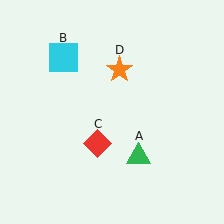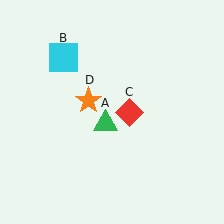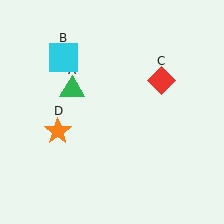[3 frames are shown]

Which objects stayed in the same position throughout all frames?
Cyan square (object B) remained stationary.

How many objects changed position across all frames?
3 objects changed position: green triangle (object A), red diamond (object C), orange star (object D).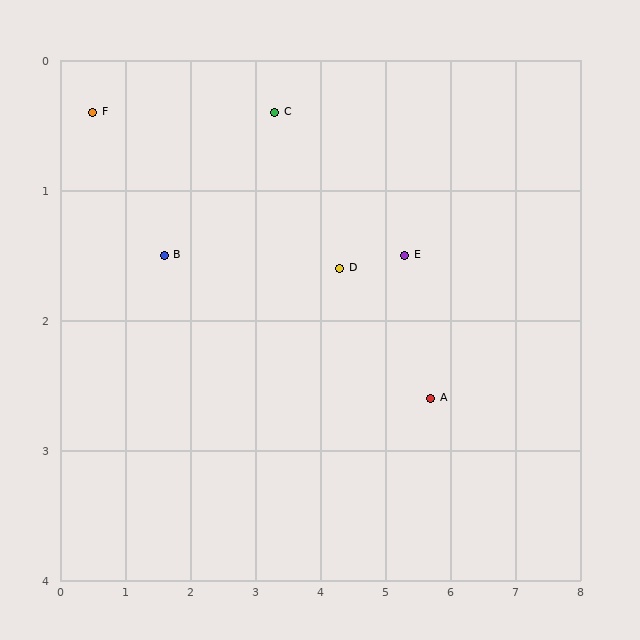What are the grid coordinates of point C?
Point C is at approximately (3.3, 0.4).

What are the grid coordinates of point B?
Point B is at approximately (1.6, 1.5).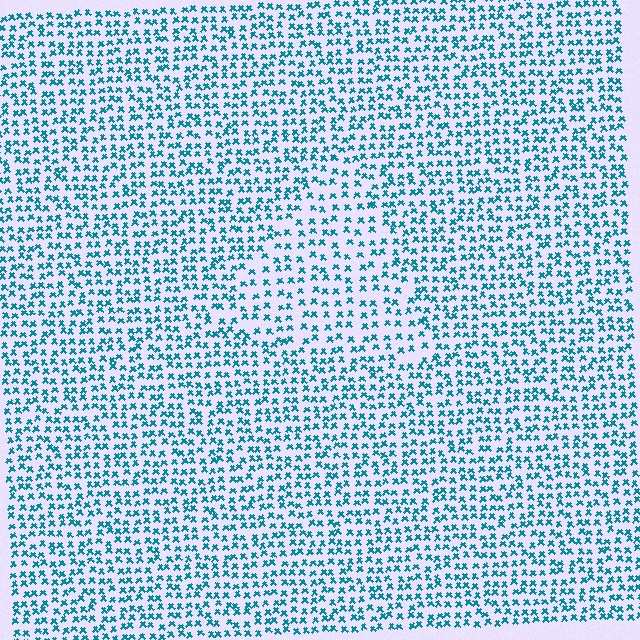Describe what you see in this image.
The image contains small teal elements arranged at two different densities. A triangle-shaped region is visible where the elements are less densely packed than the surrounding area.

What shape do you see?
I see a triangle.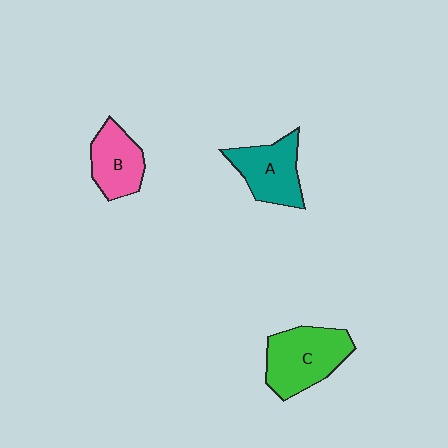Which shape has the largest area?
Shape C (green).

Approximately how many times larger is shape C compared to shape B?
Approximately 1.4 times.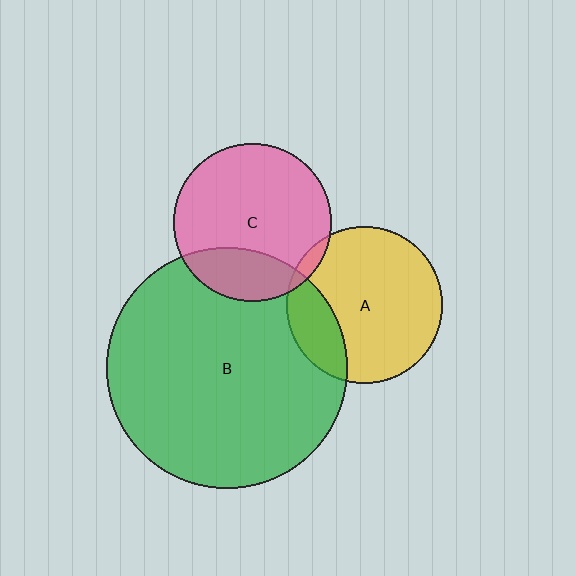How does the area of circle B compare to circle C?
Approximately 2.3 times.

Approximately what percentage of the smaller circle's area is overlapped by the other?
Approximately 25%.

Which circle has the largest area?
Circle B (green).